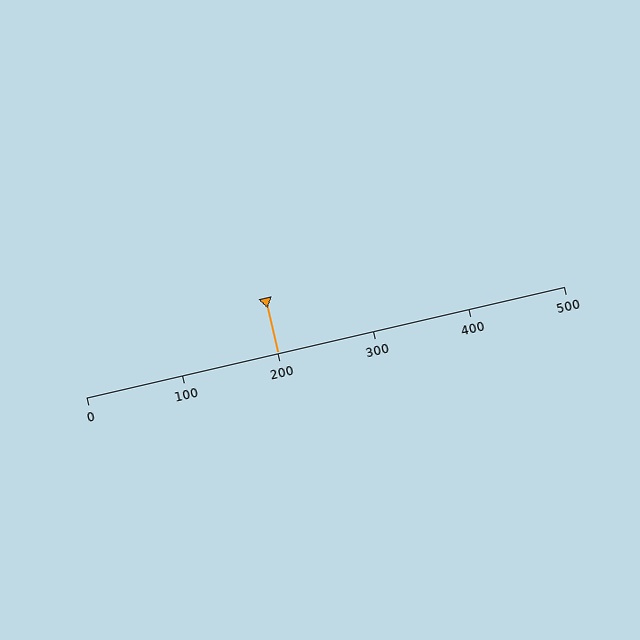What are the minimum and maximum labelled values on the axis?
The axis runs from 0 to 500.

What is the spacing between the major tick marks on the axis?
The major ticks are spaced 100 apart.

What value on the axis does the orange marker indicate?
The marker indicates approximately 200.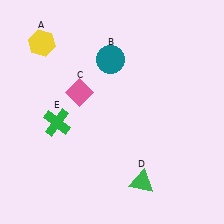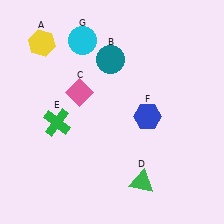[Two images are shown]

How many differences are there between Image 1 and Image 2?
There are 2 differences between the two images.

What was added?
A blue hexagon (F), a cyan circle (G) were added in Image 2.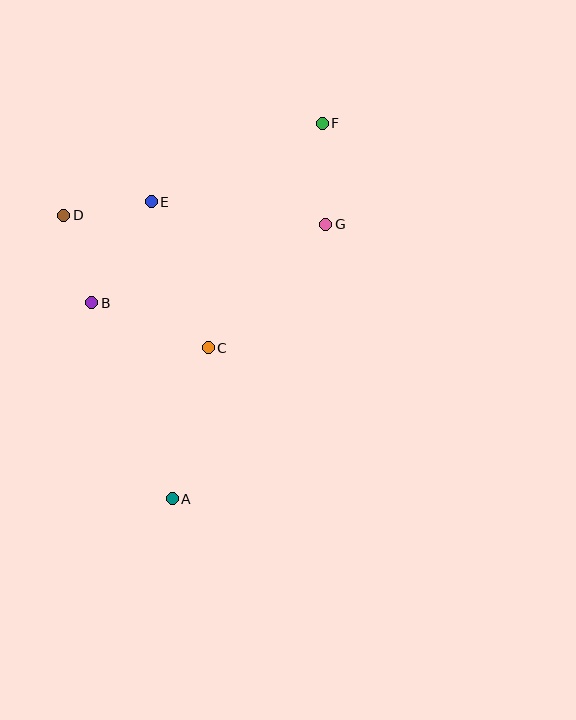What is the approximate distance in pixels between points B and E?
The distance between B and E is approximately 117 pixels.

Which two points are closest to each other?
Points D and E are closest to each other.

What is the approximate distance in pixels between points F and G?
The distance between F and G is approximately 101 pixels.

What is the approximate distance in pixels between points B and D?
The distance between B and D is approximately 92 pixels.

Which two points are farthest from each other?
Points A and F are farthest from each other.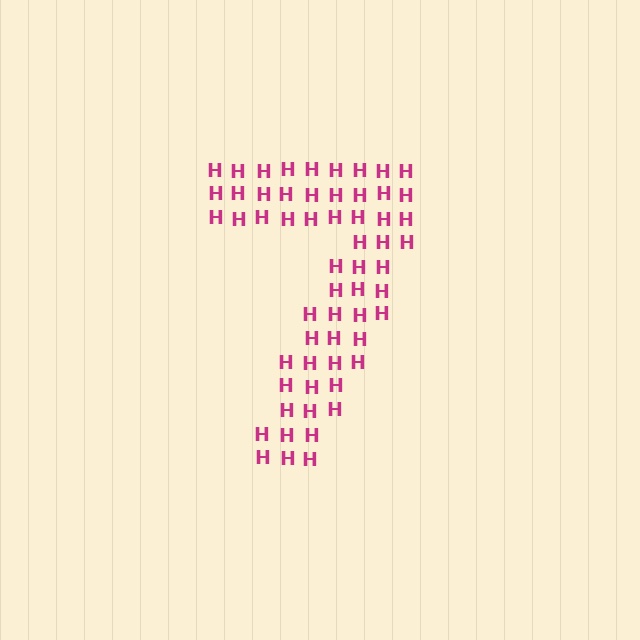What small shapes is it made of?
It is made of small letter H's.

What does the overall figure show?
The overall figure shows the digit 7.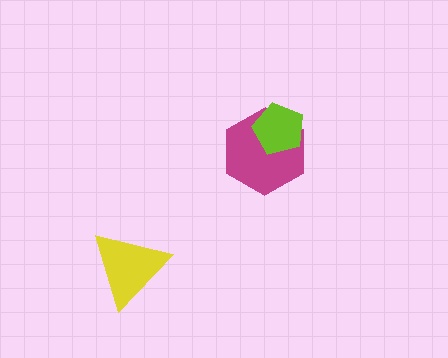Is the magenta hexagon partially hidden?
Yes, it is partially covered by another shape.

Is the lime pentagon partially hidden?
No, no other shape covers it.